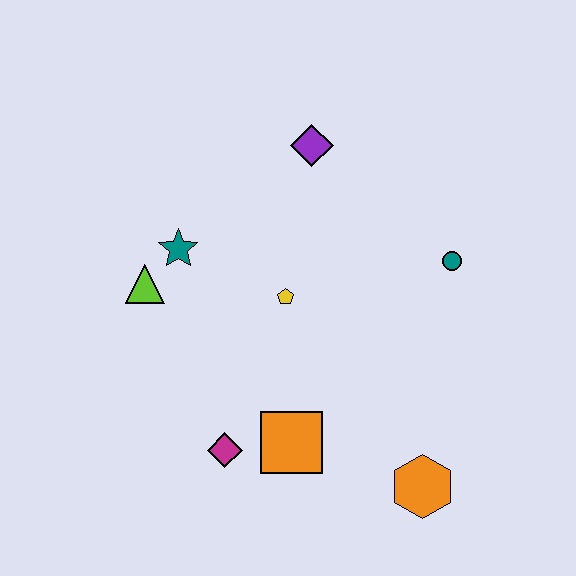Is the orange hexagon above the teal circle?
No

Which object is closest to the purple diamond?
The yellow pentagon is closest to the purple diamond.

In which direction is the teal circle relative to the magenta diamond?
The teal circle is to the right of the magenta diamond.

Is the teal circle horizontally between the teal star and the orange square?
No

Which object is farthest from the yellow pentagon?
The orange hexagon is farthest from the yellow pentagon.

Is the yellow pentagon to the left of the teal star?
No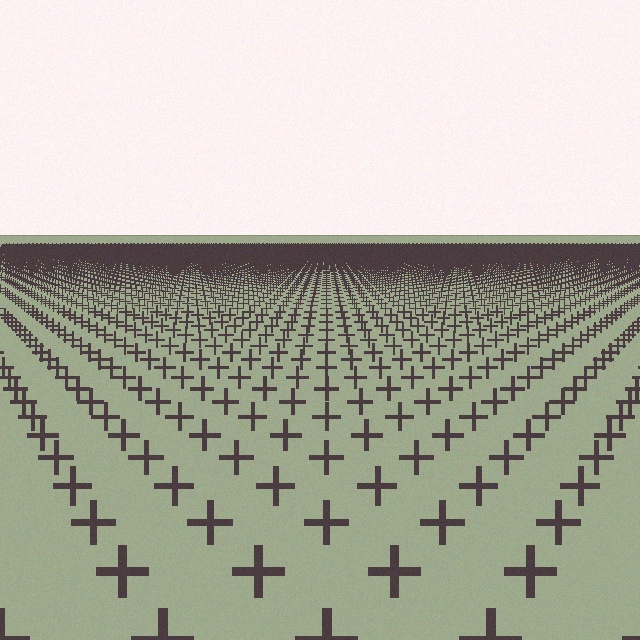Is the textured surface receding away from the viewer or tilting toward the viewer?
The surface is receding away from the viewer. Texture elements get smaller and denser toward the top.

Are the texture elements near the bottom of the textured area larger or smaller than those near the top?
Larger. Near the bottom, elements are closer to the viewer and appear at a bigger on-screen size.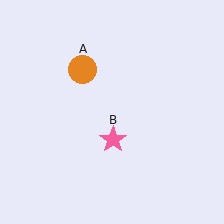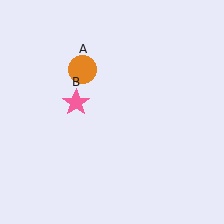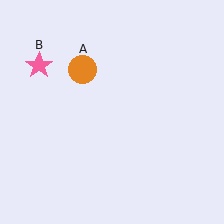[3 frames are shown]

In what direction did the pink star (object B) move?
The pink star (object B) moved up and to the left.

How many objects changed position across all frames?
1 object changed position: pink star (object B).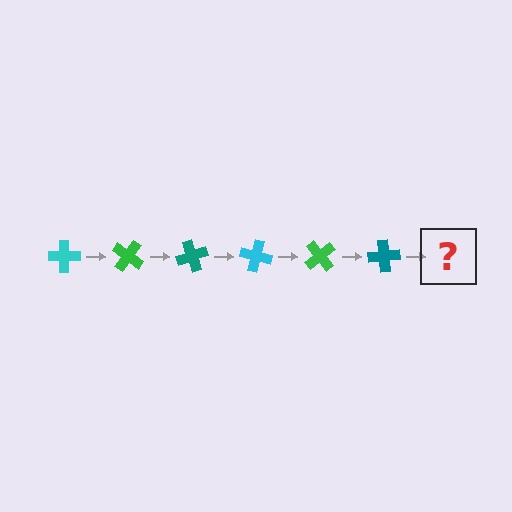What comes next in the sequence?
The next element should be a cyan cross, rotated 210 degrees from the start.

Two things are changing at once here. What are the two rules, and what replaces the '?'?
The two rules are that it rotates 35 degrees each step and the color cycles through cyan, green, and teal. The '?' should be a cyan cross, rotated 210 degrees from the start.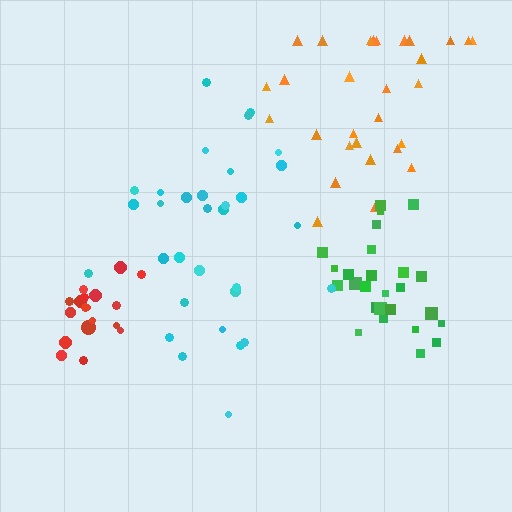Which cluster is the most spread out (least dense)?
Cyan.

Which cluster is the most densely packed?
Red.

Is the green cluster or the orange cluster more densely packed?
Green.